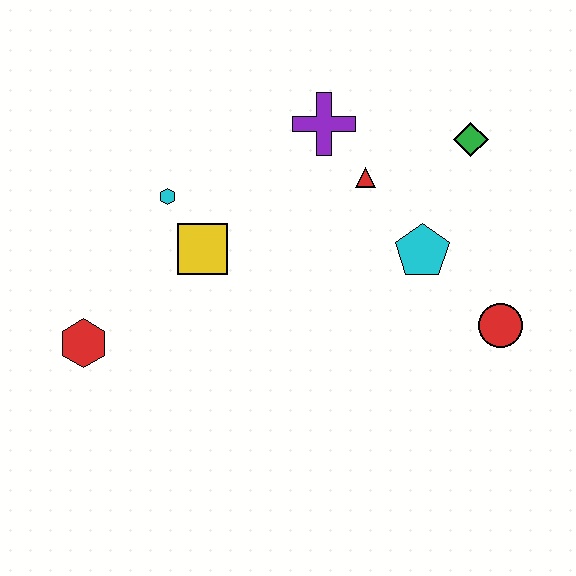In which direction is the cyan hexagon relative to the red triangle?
The cyan hexagon is to the left of the red triangle.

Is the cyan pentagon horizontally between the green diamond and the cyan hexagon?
Yes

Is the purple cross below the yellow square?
No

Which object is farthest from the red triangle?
The red hexagon is farthest from the red triangle.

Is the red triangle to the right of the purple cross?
Yes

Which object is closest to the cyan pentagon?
The red triangle is closest to the cyan pentagon.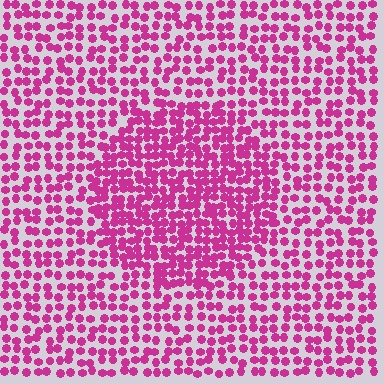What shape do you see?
I see a circle.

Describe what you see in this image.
The image contains small magenta elements arranged at two different densities. A circle-shaped region is visible where the elements are more densely packed than the surrounding area.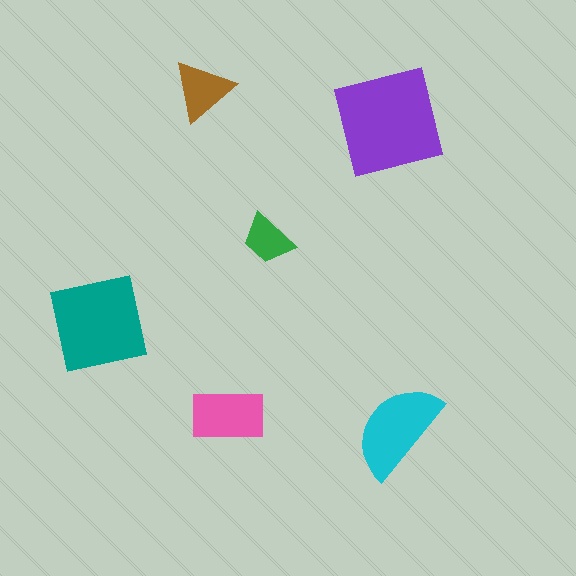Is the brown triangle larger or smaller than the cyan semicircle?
Smaller.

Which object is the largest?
The purple square.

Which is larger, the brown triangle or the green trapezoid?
The brown triangle.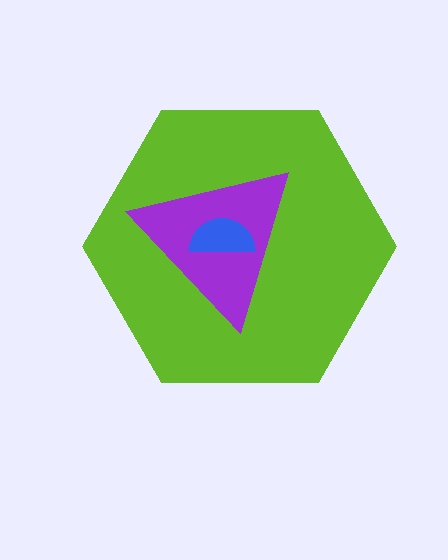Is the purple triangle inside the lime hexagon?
Yes.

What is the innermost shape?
The blue semicircle.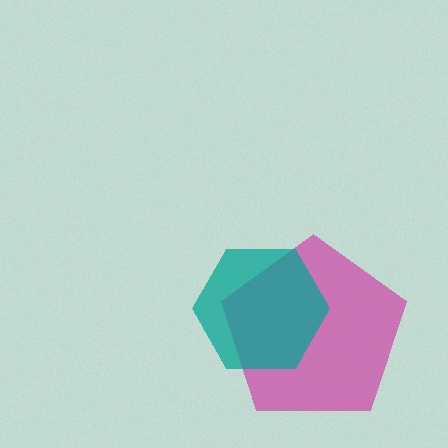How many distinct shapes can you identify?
There are 2 distinct shapes: a magenta pentagon, a teal hexagon.